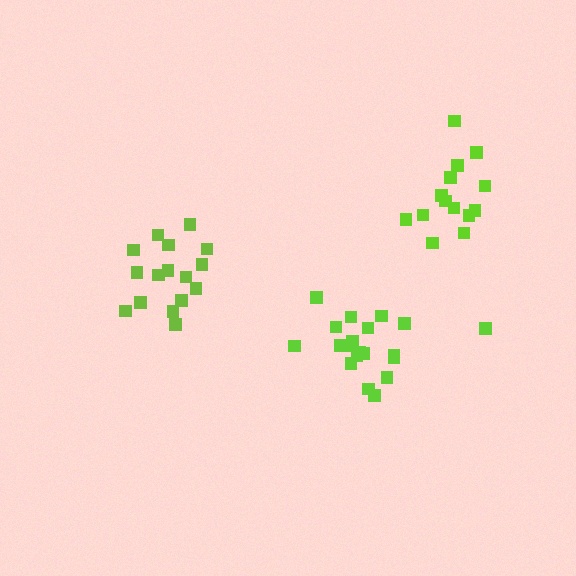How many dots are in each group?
Group 1: 20 dots, Group 2: 16 dots, Group 3: 14 dots (50 total).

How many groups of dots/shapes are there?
There are 3 groups.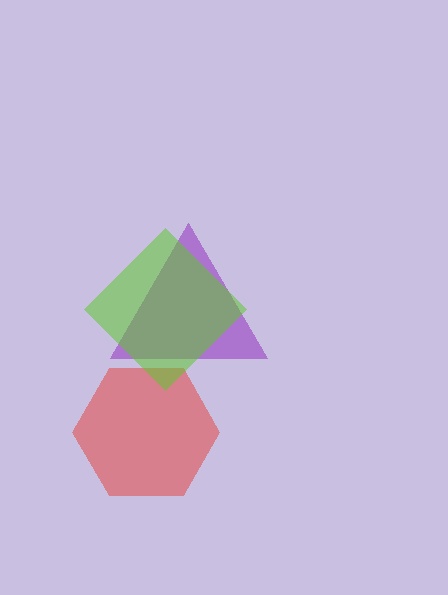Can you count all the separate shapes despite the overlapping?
Yes, there are 3 separate shapes.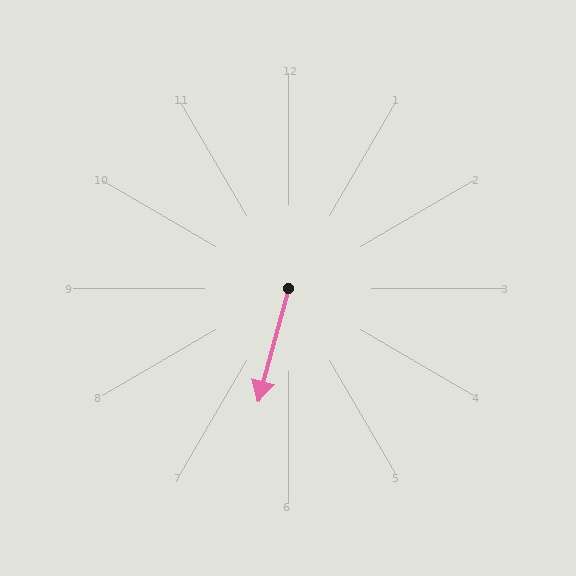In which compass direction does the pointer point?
South.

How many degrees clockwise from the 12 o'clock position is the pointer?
Approximately 195 degrees.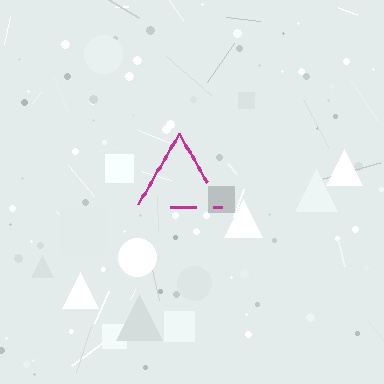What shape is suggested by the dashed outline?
The dashed outline suggests a triangle.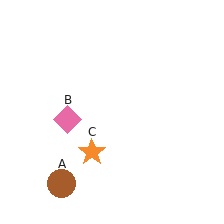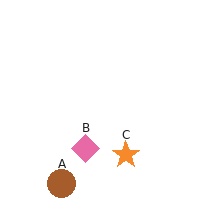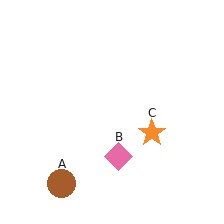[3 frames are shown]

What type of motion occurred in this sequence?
The pink diamond (object B), orange star (object C) rotated counterclockwise around the center of the scene.